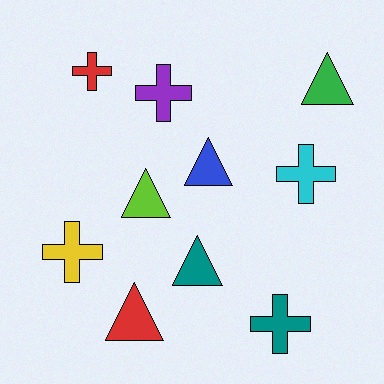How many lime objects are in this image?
There is 1 lime object.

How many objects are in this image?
There are 10 objects.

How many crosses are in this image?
There are 5 crosses.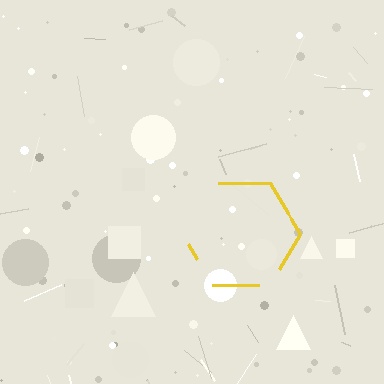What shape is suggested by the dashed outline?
The dashed outline suggests a hexagon.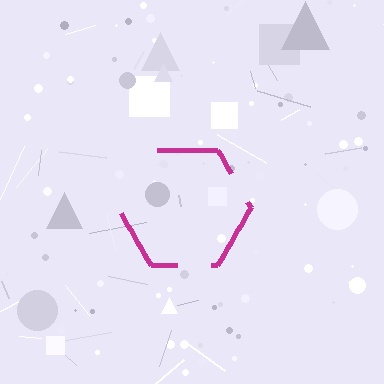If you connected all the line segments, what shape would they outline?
They would outline a hexagon.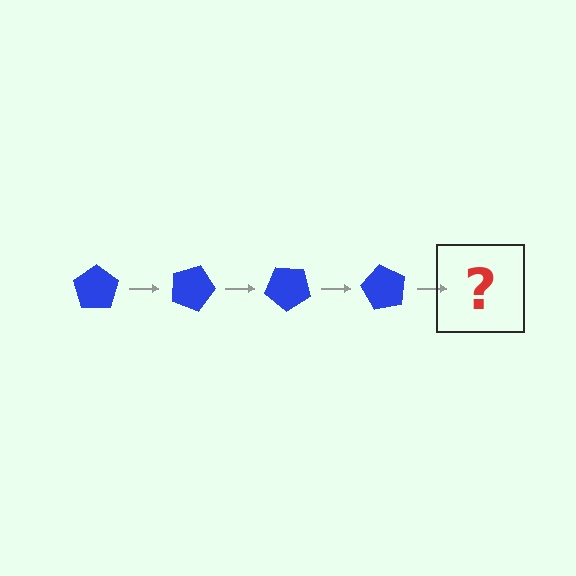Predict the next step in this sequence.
The next step is a blue pentagon rotated 80 degrees.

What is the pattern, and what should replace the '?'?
The pattern is that the pentagon rotates 20 degrees each step. The '?' should be a blue pentagon rotated 80 degrees.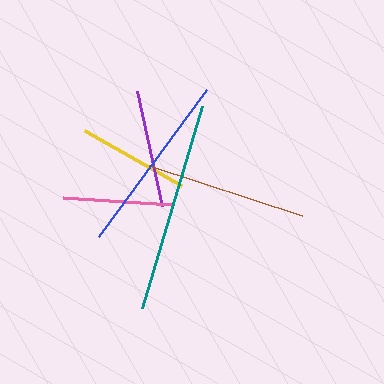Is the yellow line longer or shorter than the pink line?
The yellow line is longer than the pink line.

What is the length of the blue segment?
The blue segment is approximately 183 pixels long.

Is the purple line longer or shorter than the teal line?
The teal line is longer than the purple line.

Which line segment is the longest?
The teal line is the longest at approximately 210 pixels.